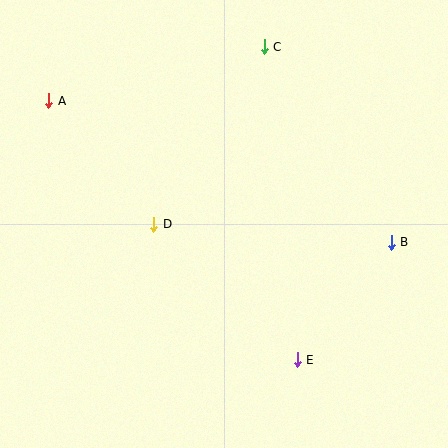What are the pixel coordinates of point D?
Point D is at (154, 224).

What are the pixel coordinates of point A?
Point A is at (49, 101).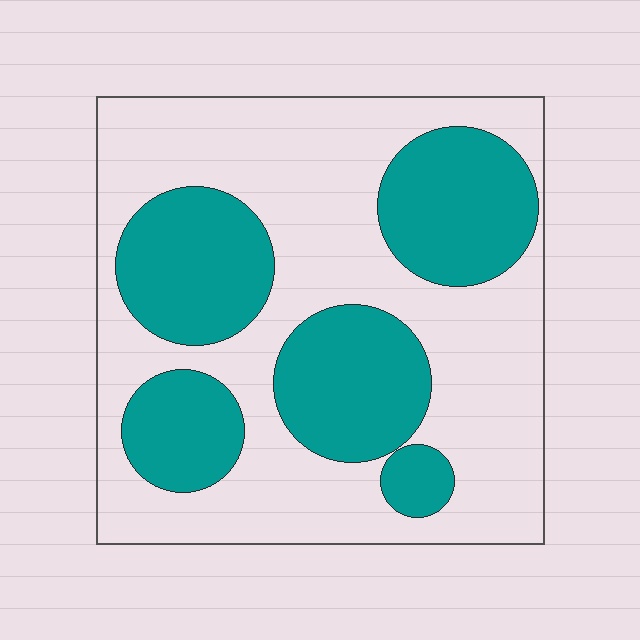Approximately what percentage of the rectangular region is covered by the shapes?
Approximately 40%.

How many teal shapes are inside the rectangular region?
5.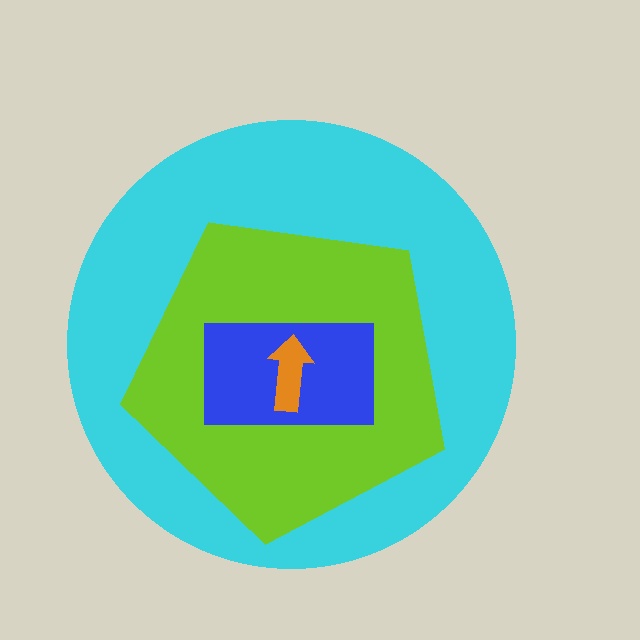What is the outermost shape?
The cyan circle.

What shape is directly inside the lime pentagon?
The blue rectangle.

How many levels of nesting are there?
4.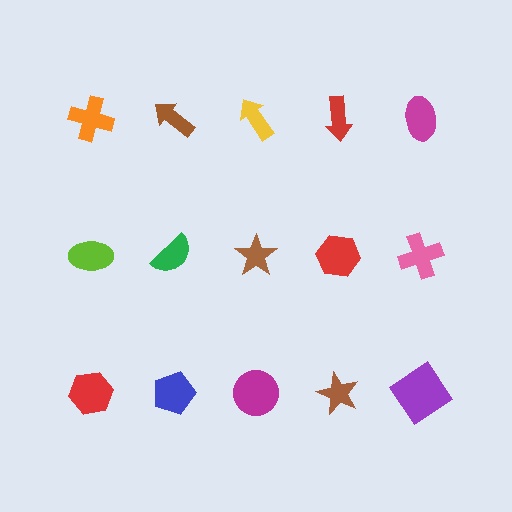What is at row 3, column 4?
A brown star.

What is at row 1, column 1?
An orange cross.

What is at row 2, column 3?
A brown star.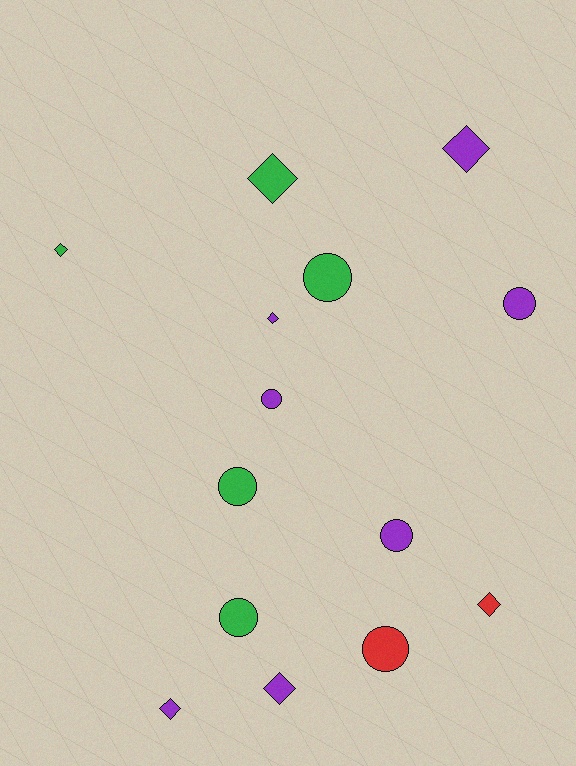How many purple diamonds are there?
There are 4 purple diamonds.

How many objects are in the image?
There are 14 objects.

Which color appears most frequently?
Purple, with 7 objects.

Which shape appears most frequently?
Diamond, with 7 objects.